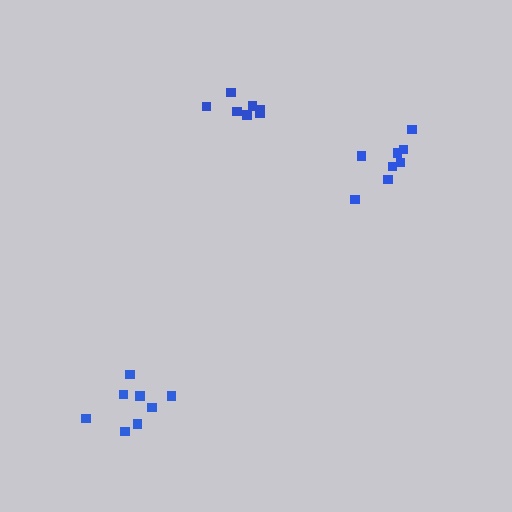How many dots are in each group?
Group 1: 8 dots, Group 2: 7 dots, Group 3: 8 dots (23 total).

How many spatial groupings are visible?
There are 3 spatial groupings.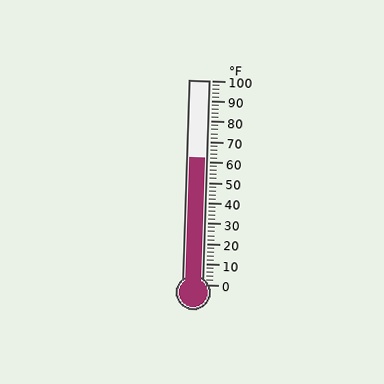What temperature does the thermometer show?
The thermometer shows approximately 62°F.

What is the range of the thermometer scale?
The thermometer scale ranges from 0°F to 100°F.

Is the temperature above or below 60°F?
The temperature is above 60°F.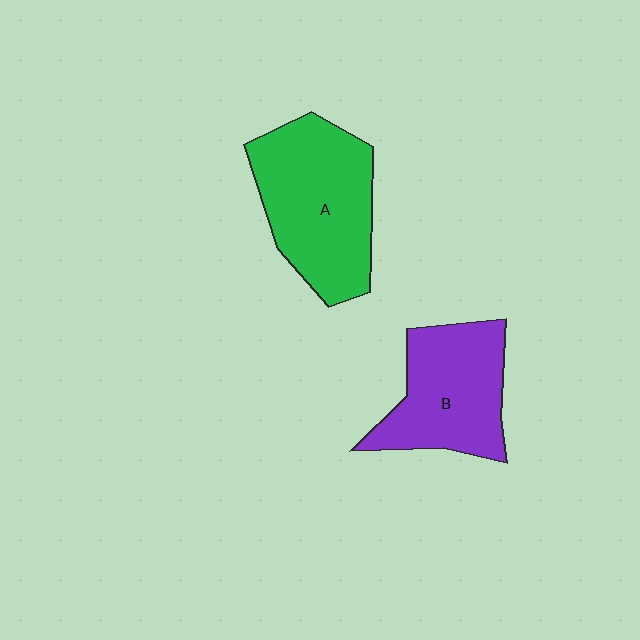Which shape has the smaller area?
Shape B (purple).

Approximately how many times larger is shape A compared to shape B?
Approximately 1.2 times.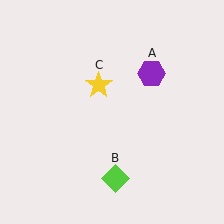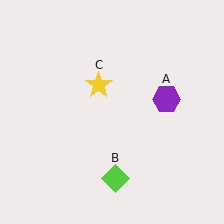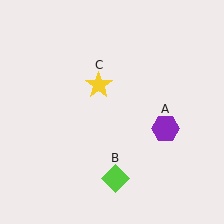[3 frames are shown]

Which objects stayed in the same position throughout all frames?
Lime diamond (object B) and yellow star (object C) remained stationary.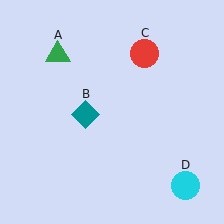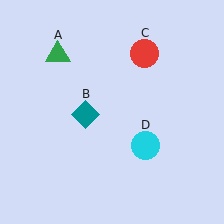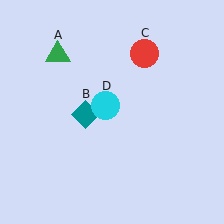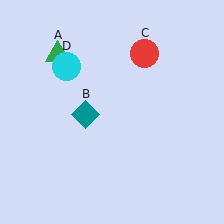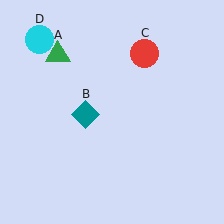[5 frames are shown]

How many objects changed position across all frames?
1 object changed position: cyan circle (object D).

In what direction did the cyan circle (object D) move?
The cyan circle (object D) moved up and to the left.